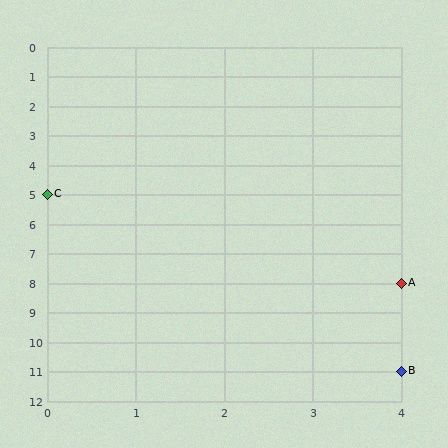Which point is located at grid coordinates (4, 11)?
Point B is at (4, 11).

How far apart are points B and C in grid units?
Points B and C are 4 columns and 6 rows apart (about 7.2 grid units diagonally).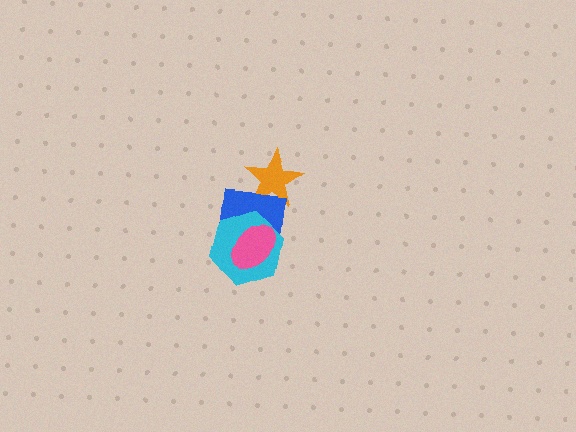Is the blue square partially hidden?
Yes, it is partially covered by another shape.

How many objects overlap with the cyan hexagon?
2 objects overlap with the cyan hexagon.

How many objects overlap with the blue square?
3 objects overlap with the blue square.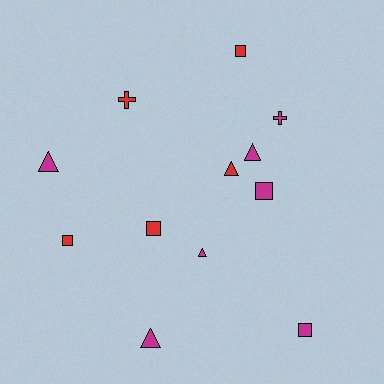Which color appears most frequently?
Magenta, with 7 objects.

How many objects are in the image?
There are 12 objects.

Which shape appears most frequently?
Square, with 5 objects.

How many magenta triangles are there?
There are 4 magenta triangles.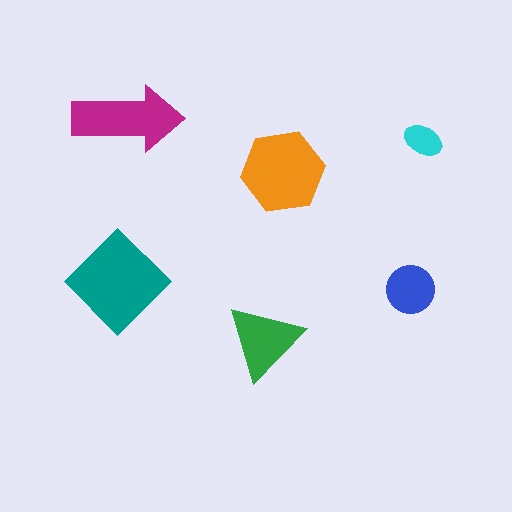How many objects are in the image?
There are 6 objects in the image.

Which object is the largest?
The teal diamond.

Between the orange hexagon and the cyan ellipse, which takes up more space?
The orange hexagon.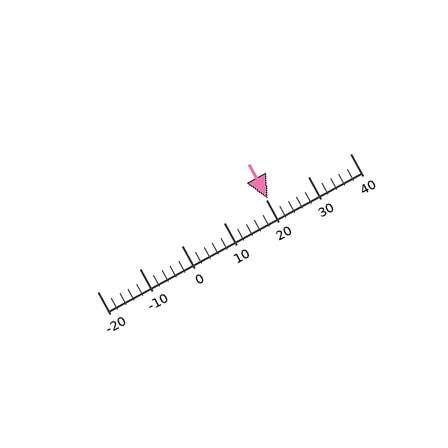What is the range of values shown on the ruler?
The ruler shows values from -20 to 40.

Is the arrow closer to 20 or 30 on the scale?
The arrow is closer to 20.